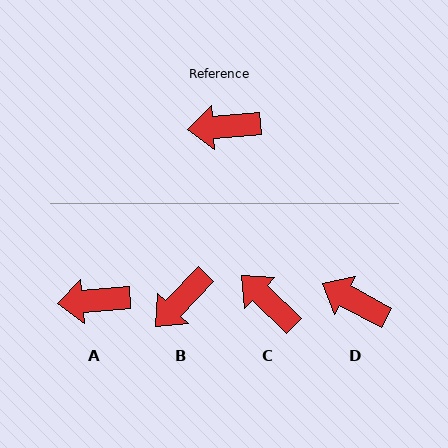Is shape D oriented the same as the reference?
No, it is off by about 33 degrees.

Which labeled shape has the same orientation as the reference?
A.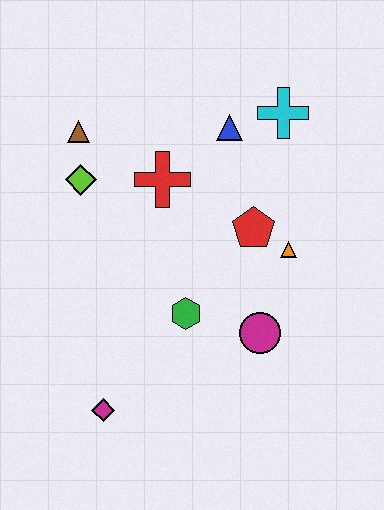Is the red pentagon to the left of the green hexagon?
No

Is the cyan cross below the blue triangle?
No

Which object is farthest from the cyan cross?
The magenta diamond is farthest from the cyan cross.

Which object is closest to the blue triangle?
The cyan cross is closest to the blue triangle.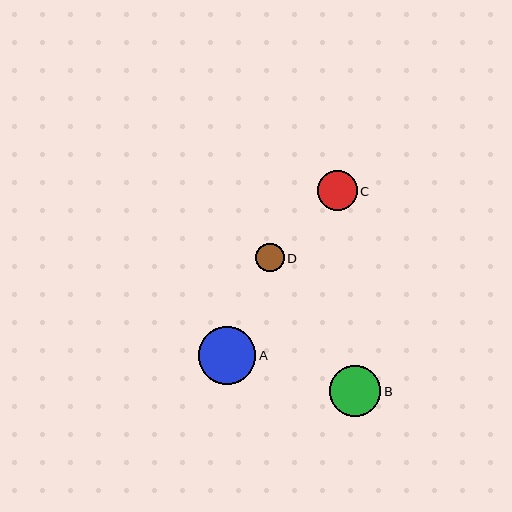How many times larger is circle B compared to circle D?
Circle B is approximately 1.8 times the size of circle D.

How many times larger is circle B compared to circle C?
Circle B is approximately 1.3 times the size of circle C.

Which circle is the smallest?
Circle D is the smallest with a size of approximately 28 pixels.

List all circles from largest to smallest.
From largest to smallest: A, B, C, D.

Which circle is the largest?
Circle A is the largest with a size of approximately 58 pixels.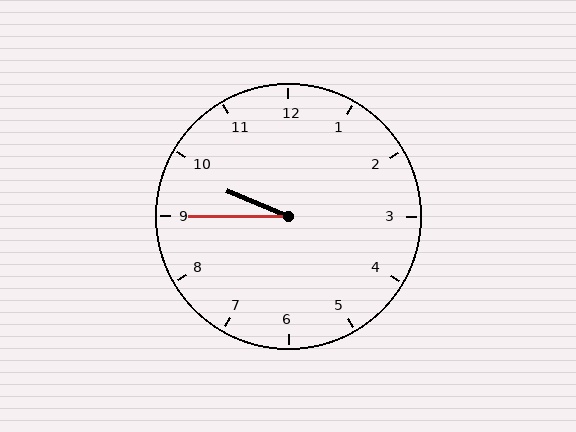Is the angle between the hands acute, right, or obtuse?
It is acute.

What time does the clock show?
9:45.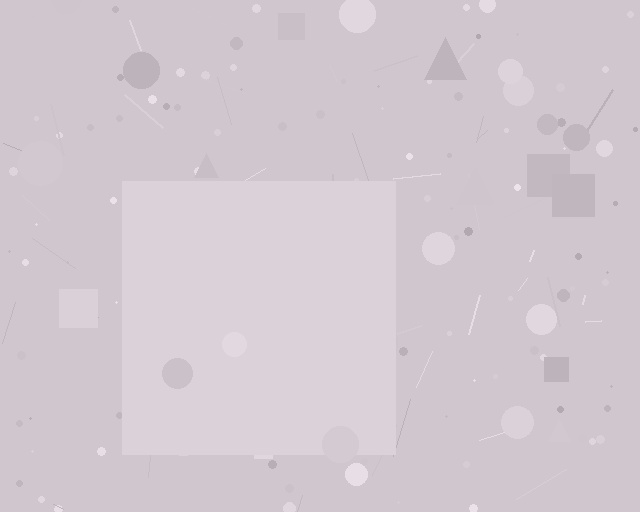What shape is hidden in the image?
A square is hidden in the image.